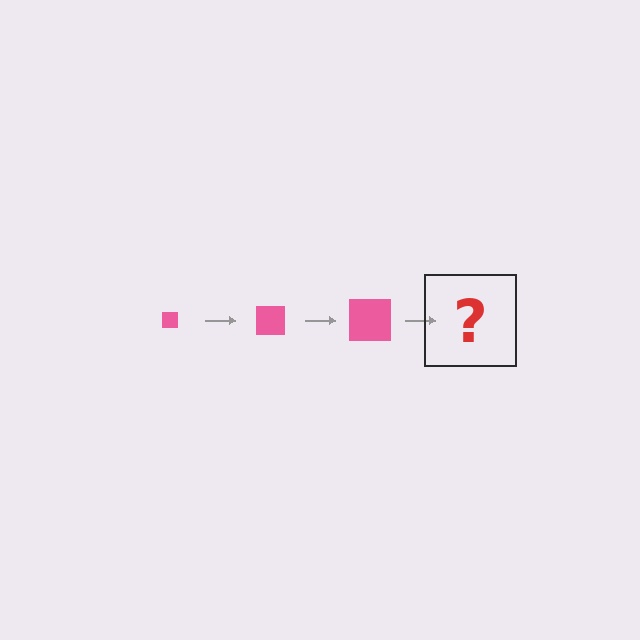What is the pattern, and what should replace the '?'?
The pattern is that the square gets progressively larger each step. The '?' should be a pink square, larger than the previous one.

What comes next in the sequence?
The next element should be a pink square, larger than the previous one.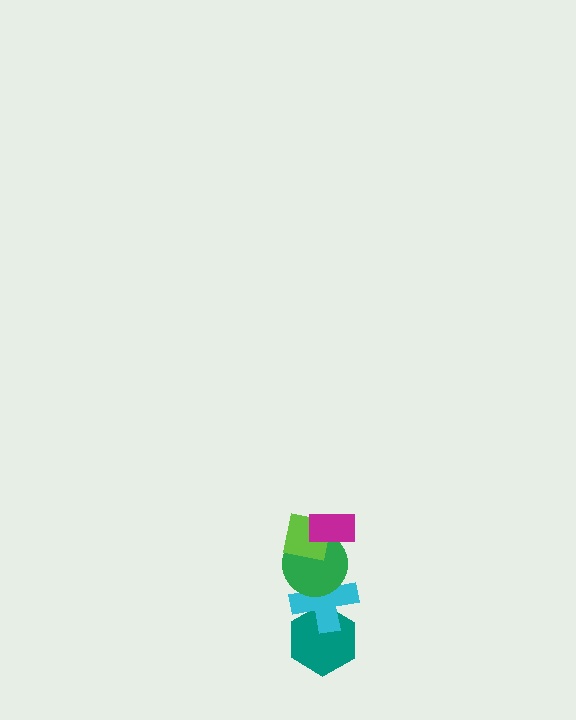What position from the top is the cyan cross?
The cyan cross is 4th from the top.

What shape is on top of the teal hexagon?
The cyan cross is on top of the teal hexagon.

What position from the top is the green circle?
The green circle is 3rd from the top.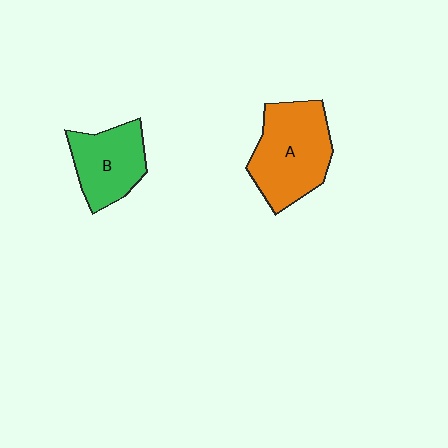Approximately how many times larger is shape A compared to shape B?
Approximately 1.4 times.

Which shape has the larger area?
Shape A (orange).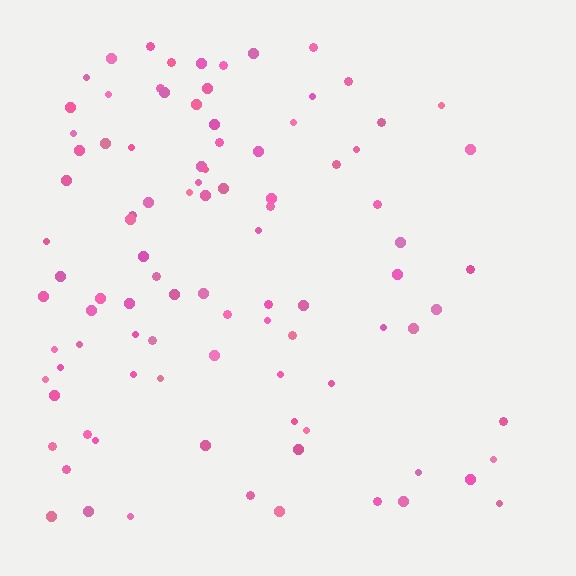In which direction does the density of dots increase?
From right to left, with the left side densest.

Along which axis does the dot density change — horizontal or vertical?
Horizontal.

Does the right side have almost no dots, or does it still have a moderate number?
Still a moderate number, just noticeably fewer than the left.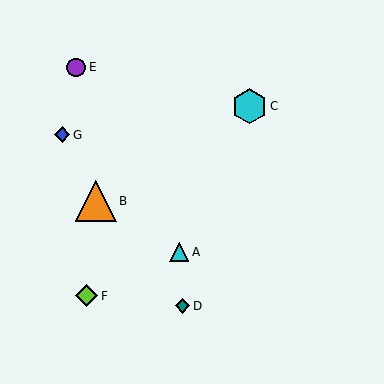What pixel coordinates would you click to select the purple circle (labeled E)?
Click at (76, 67) to select the purple circle E.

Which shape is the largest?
The orange triangle (labeled B) is the largest.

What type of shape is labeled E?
Shape E is a purple circle.